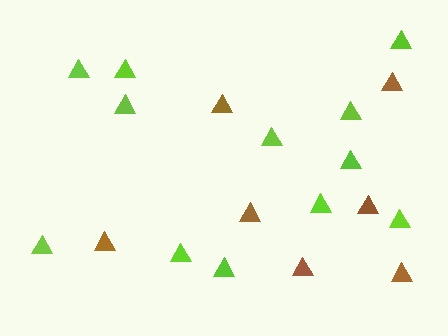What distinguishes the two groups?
There are 2 groups: one group of lime triangles (12) and one group of brown triangles (7).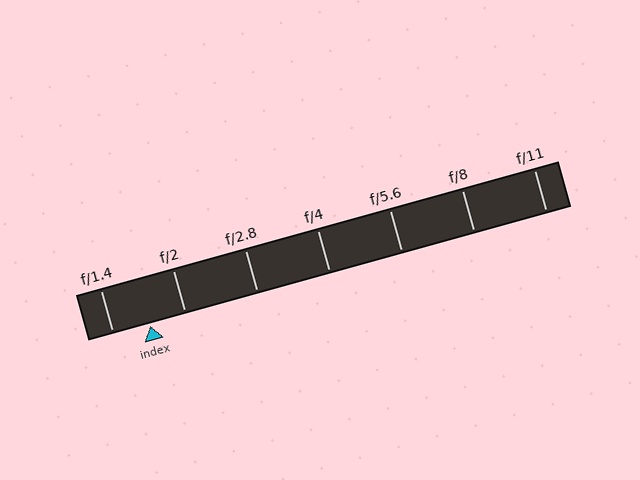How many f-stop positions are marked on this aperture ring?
There are 7 f-stop positions marked.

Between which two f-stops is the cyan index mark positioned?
The index mark is between f/1.4 and f/2.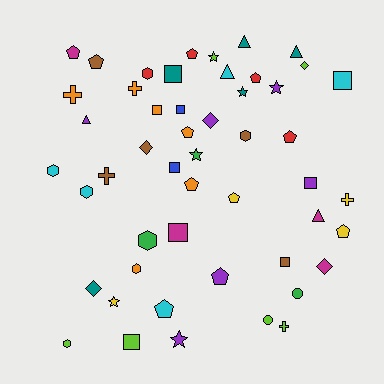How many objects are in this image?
There are 50 objects.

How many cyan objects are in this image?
There are 5 cyan objects.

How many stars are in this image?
There are 6 stars.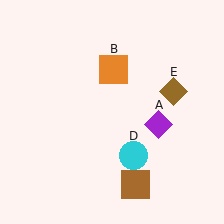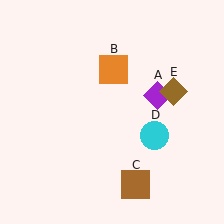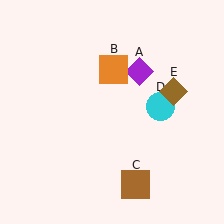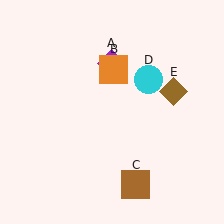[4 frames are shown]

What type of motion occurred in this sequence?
The purple diamond (object A), cyan circle (object D) rotated counterclockwise around the center of the scene.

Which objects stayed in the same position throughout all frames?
Orange square (object B) and brown square (object C) and brown diamond (object E) remained stationary.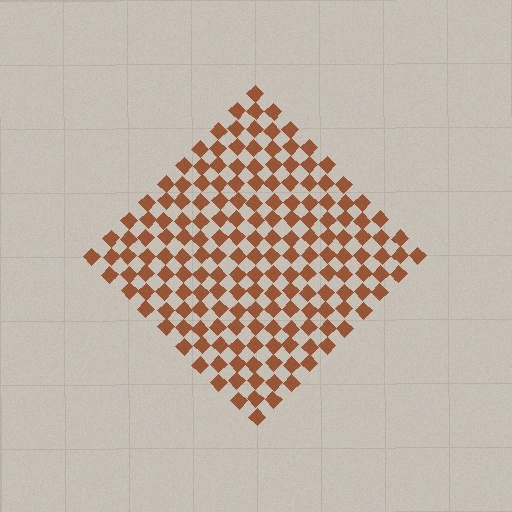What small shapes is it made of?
It is made of small diamonds.